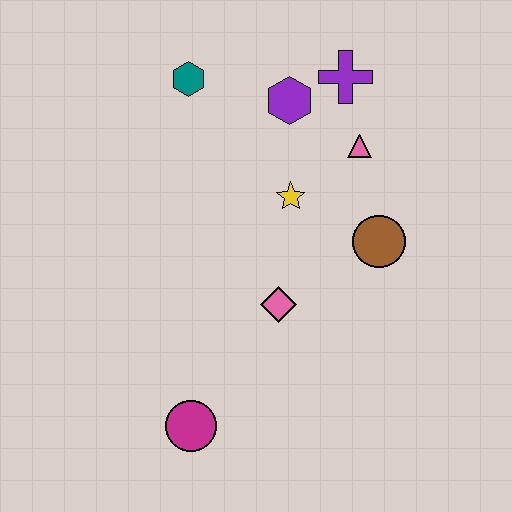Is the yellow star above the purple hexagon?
No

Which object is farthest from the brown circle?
The magenta circle is farthest from the brown circle.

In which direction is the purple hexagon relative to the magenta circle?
The purple hexagon is above the magenta circle.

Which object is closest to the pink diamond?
The yellow star is closest to the pink diamond.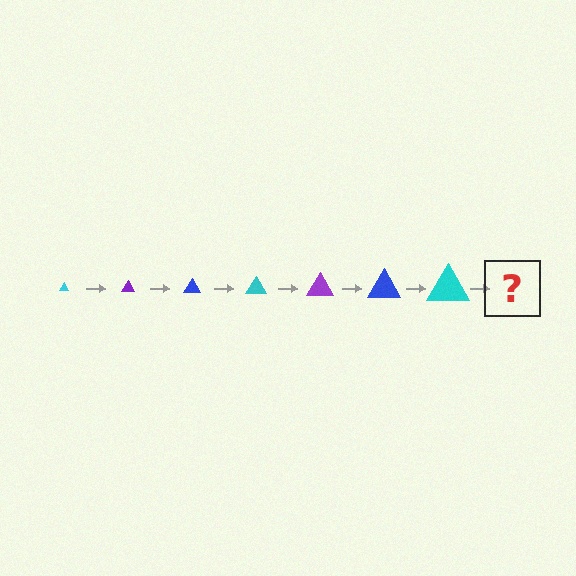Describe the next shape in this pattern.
It should be a purple triangle, larger than the previous one.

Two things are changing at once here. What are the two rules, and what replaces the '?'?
The two rules are that the triangle grows larger each step and the color cycles through cyan, purple, and blue. The '?' should be a purple triangle, larger than the previous one.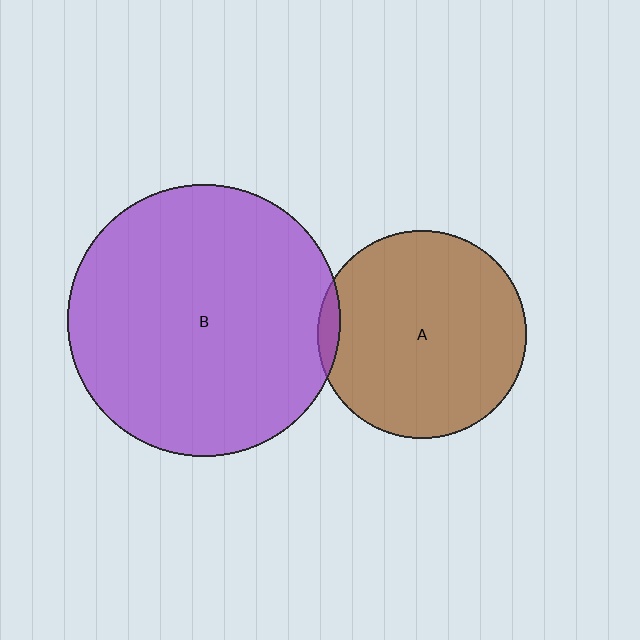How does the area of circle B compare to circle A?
Approximately 1.7 times.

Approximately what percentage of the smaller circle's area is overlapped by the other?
Approximately 5%.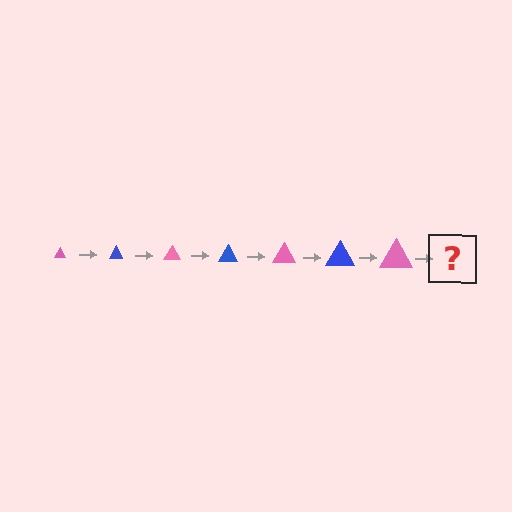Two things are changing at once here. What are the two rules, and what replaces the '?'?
The two rules are that the triangle grows larger each step and the color cycles through pink and blue. The '?' should be a blue triangle, larger than the previous one.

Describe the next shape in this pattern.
It should be a blue triangle, larger than the previous one.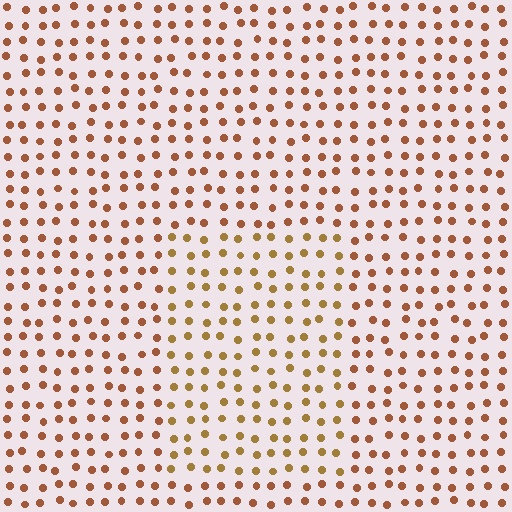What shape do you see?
I see a rectangle.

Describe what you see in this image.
The image is filled with small brown elements in a uniform arrangement. A rectangle-shaped region is visible where the elements are tinted to a slightly different hue, forming a subtle color boundary.